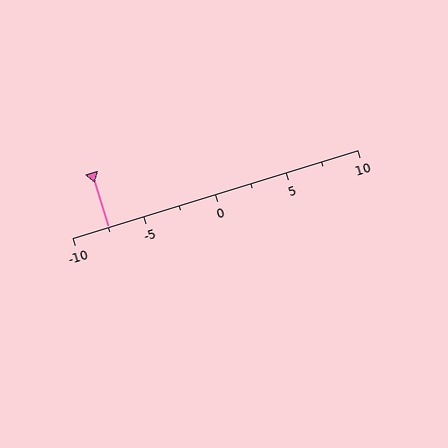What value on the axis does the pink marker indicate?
The marker indicates approximately -7.5.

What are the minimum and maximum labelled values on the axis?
The axis runs from -10 to 10.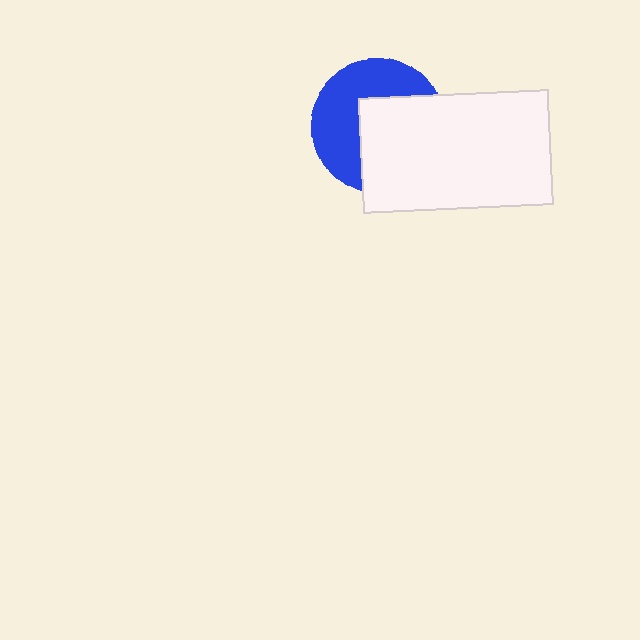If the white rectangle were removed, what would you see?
You would see the complete blue circle.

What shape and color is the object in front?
The object in front is a white rectangle.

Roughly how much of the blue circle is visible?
About half of it is visible (roughly 48%).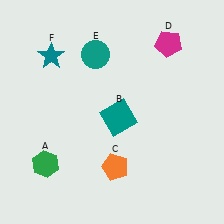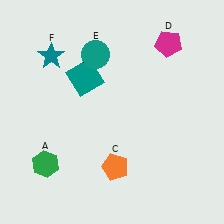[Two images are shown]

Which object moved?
The teal square (B) moved up.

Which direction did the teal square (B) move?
The teal square (B) moved up.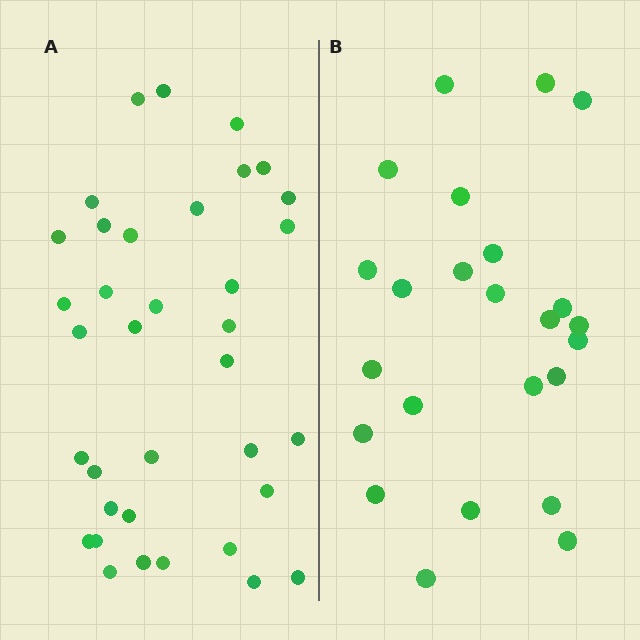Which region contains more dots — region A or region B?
Region A (the left region) has more dots.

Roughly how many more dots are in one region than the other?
Region A has roughly 12 or so more dots than region B.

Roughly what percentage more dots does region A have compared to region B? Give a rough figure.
About 50% more.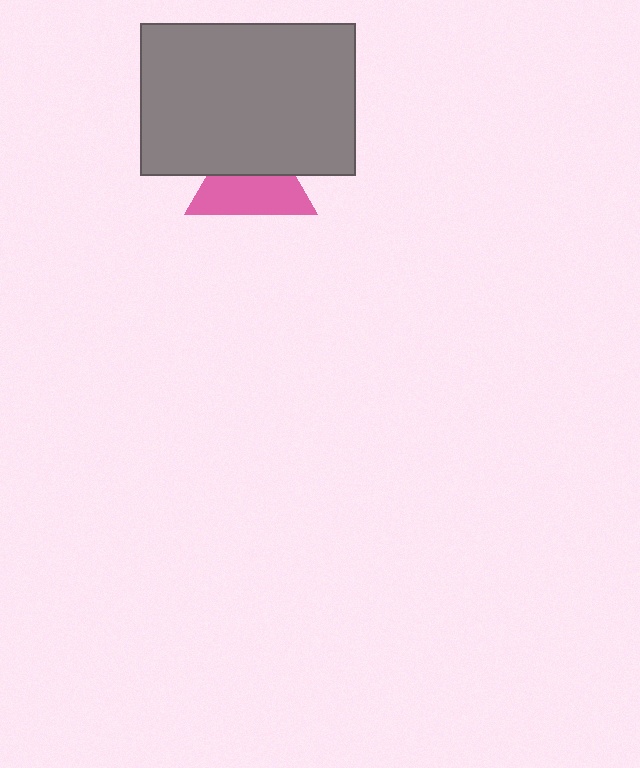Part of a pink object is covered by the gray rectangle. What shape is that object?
It is a triangle.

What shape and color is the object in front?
The object in front is a gray rectangle.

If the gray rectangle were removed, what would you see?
You would see the complete pink triangle.